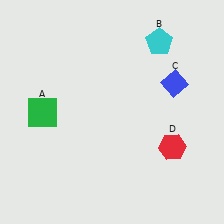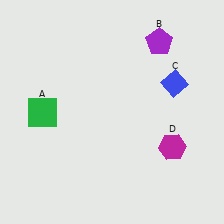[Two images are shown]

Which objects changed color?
B changed from cyan to purple. D changed from red to magenta.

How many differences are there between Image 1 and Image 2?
There are 2 differences between the two images.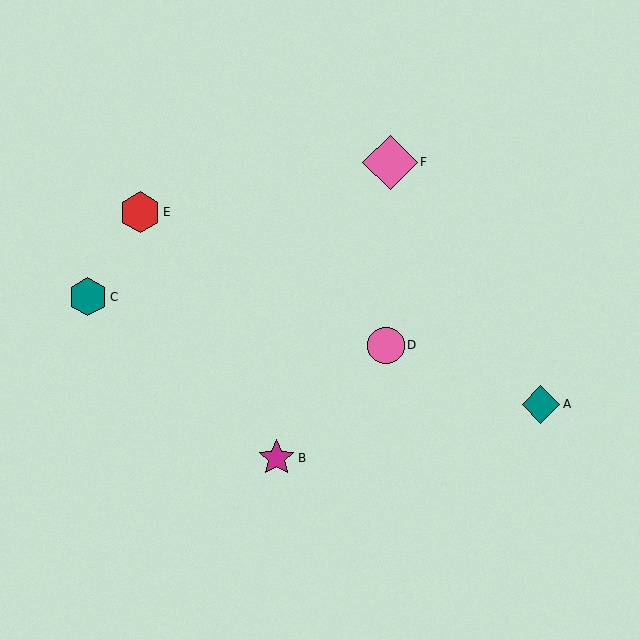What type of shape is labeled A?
Shape A is a teal diamond.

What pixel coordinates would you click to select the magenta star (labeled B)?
Click at (276, 458) to select the magenta star B.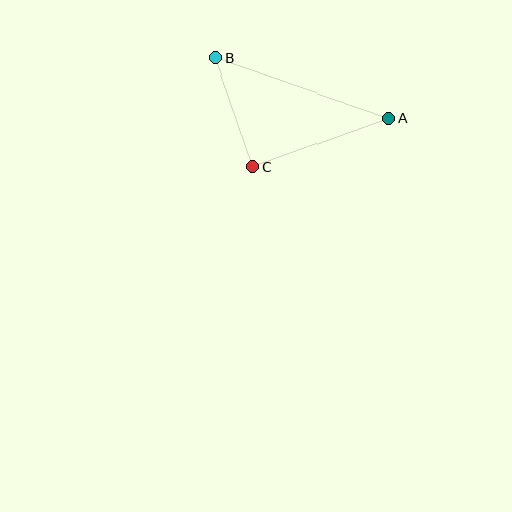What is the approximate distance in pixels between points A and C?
The distance between A and C is approximately 145 pixels.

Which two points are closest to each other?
Points B and C are closest to each other.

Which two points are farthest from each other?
Points A and B are farthest from each other.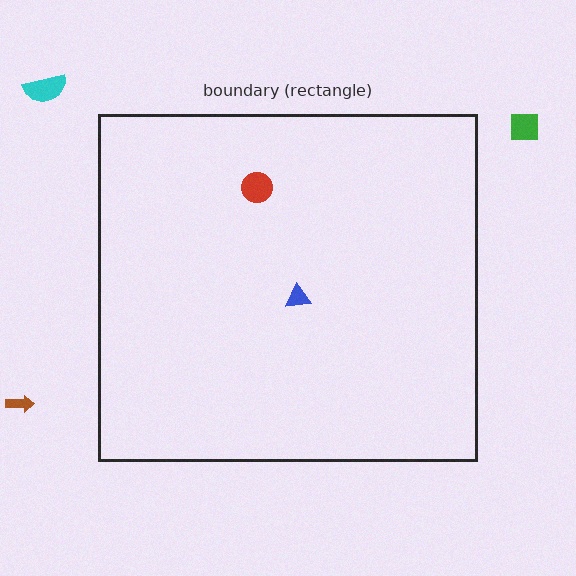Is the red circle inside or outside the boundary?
Inside.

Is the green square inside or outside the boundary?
Outside.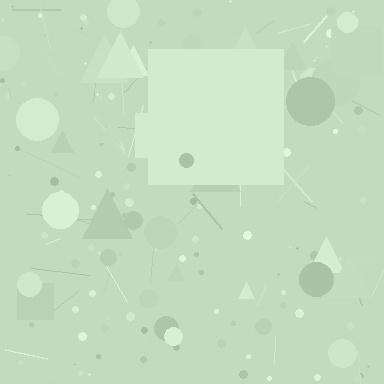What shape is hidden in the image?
A square is hidden in the image.